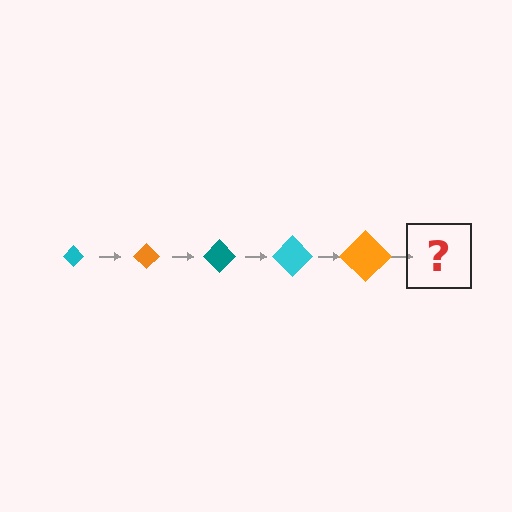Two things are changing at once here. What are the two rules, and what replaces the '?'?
The two rules are that the diamond grows larger each step and the color cycles through cyan, orange, and teal. The '?' should be a teal diamond, larger than the previous one.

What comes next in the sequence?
The next element should be a teal diamond, larger than the previous one.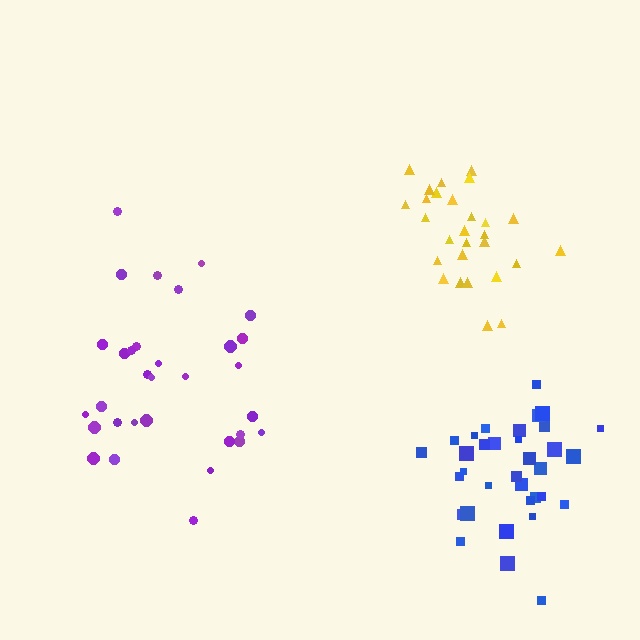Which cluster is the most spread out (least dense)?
Purple.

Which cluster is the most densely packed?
Blue.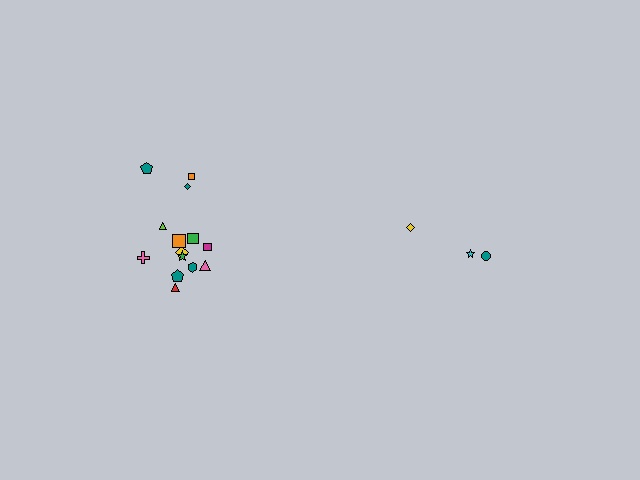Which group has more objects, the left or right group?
The left group.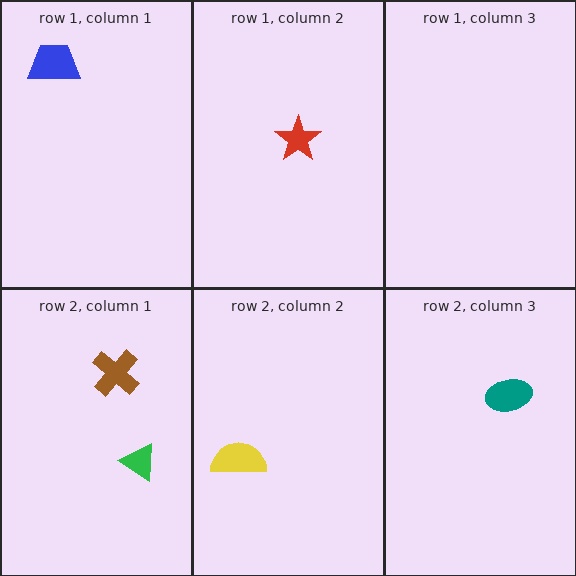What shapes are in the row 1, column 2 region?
The red star.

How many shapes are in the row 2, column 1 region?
2.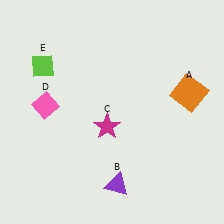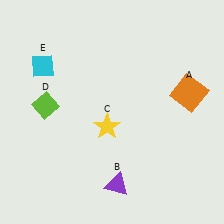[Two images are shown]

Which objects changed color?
C changed from magenta to yellow. D changed from pink to lime. E changed from lime to cyan.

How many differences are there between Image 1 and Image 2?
There are 3 differences between the two images.